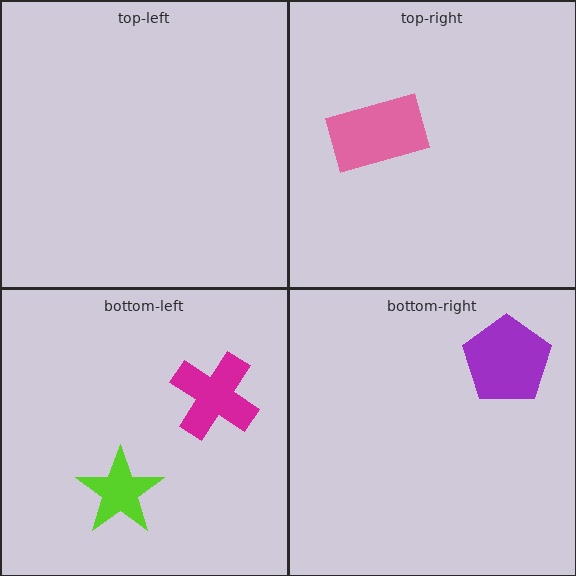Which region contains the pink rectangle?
The top-right region.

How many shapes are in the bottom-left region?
2.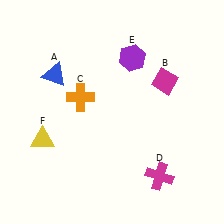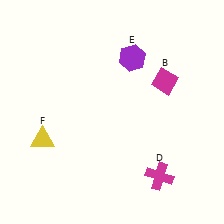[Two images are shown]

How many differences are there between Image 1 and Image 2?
There are 2 differences between the two images.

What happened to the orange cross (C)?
The orange cross (C) was removed in Image 2. It was in the top-left area of Image 1.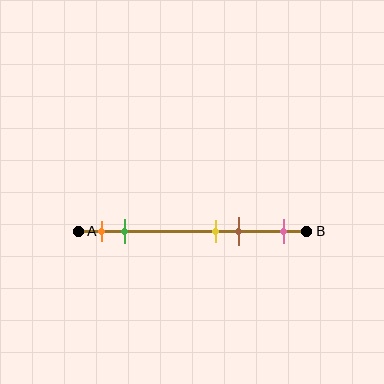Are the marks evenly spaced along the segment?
No, the marks are not evenly spaced.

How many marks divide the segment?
There are 5 marks dividing the segment.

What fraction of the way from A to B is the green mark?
The green mark is approximately 20% (0.2) of the way from A to B.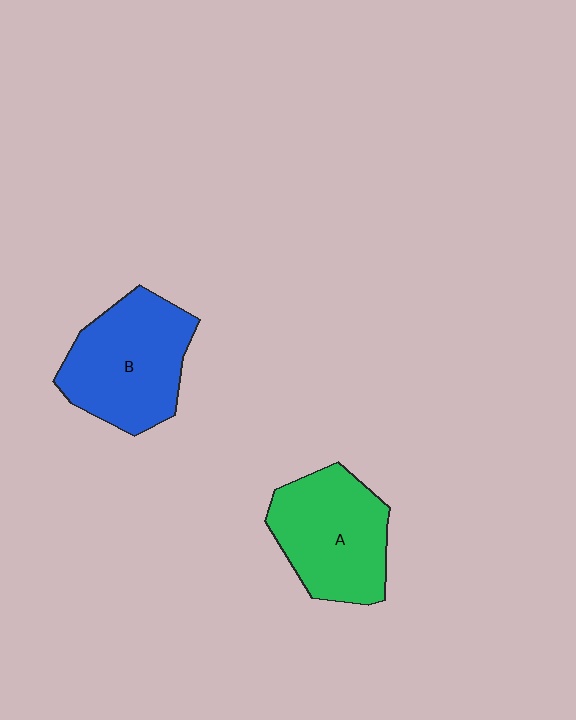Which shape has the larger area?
Shape B (blue).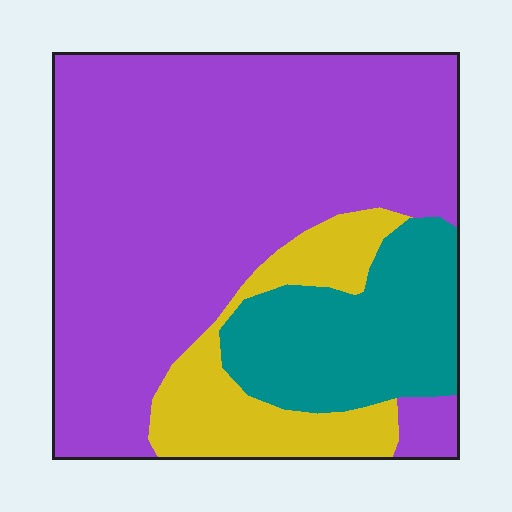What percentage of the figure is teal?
Teal takes up about one fifth (1/5) of the figure.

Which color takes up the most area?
Purple, at roughly 65%.